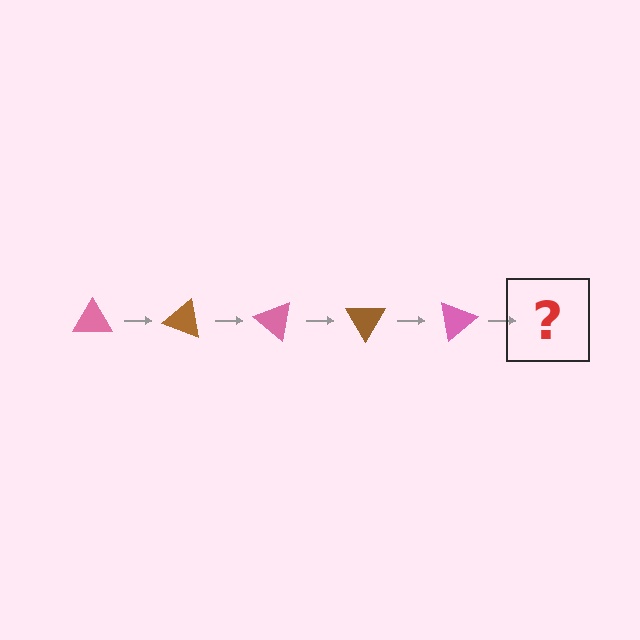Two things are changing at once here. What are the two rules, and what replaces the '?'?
The two rules are that it rotates 20 degrees each step and the color cycles through pink and brown. The '?' should be a brown triangle, rotated 100 degrees from the start.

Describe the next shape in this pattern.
It should be a brown triangle, rotated 100 degrees from the start.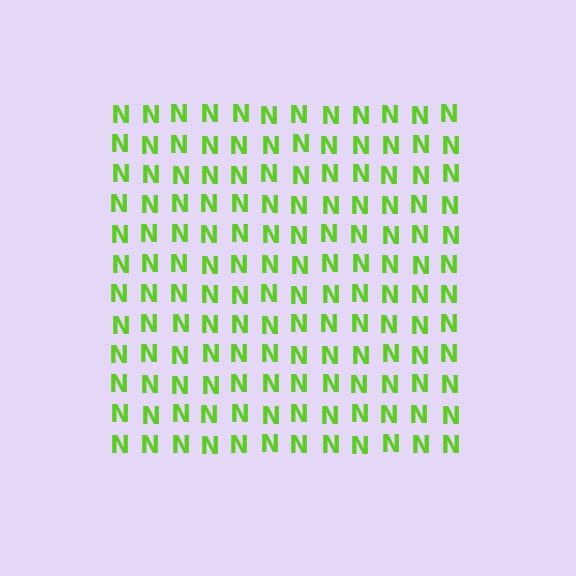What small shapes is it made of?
It is made of small letter N's.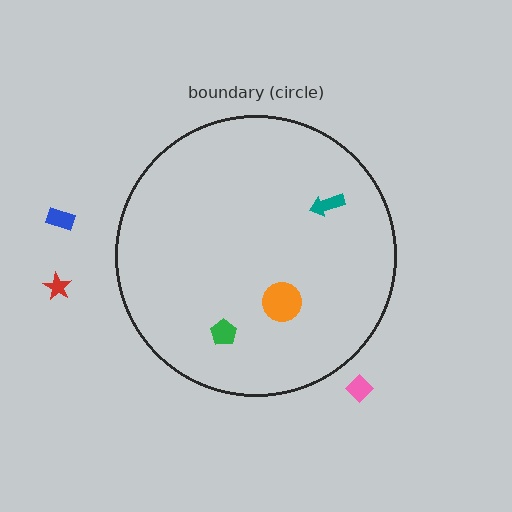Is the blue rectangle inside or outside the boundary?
Outside.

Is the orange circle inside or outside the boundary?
Inside.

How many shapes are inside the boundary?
3 inside, 3 outside.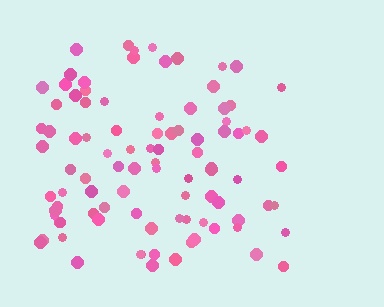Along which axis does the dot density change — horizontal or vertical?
Horizontal.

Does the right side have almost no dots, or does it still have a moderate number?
Still a moderate number, just noticeably fewer than the left.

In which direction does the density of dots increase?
From right to left, with the left side densest.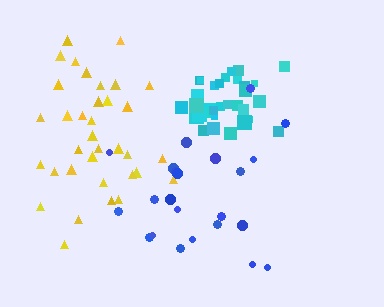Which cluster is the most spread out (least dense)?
Blue.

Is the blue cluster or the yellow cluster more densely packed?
Yellow.